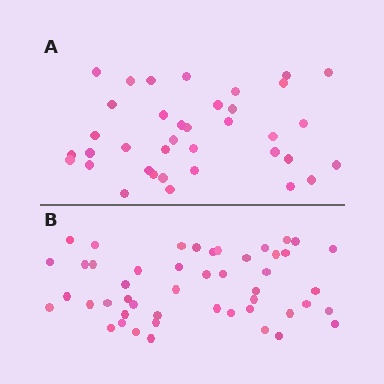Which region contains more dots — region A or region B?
Region B (the bottom region) has more dots.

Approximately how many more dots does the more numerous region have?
Region B has roughly 12 or so more dots than region A.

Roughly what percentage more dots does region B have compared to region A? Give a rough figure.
About 30% more.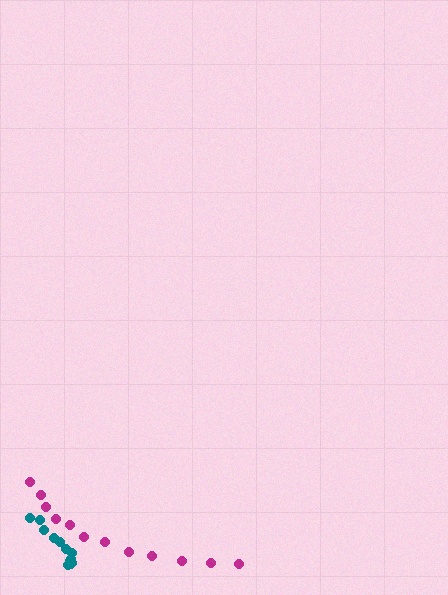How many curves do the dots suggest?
There are 2 distinct paths.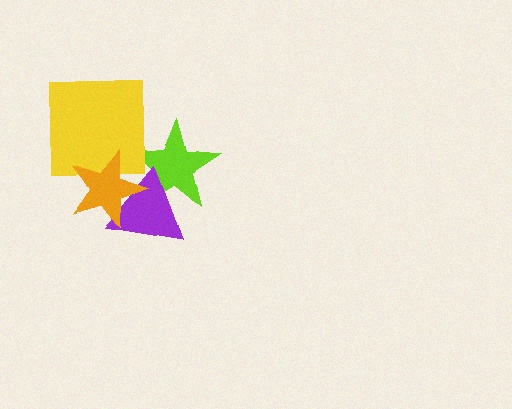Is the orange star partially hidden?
No, no other shape covers it.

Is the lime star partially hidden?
Yes, it is partially covered by another shape.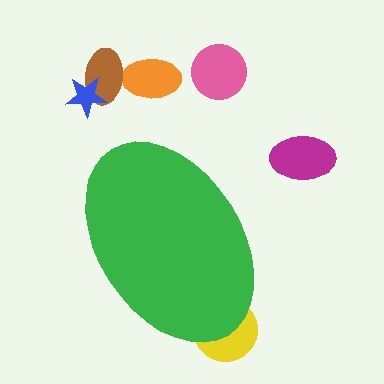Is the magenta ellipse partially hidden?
No, the magenta ellipse is fully visible.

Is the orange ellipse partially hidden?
No, the orange ellipse is fully visible.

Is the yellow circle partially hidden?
Yes, the yellow circle is partially hidden behind the green ellipse.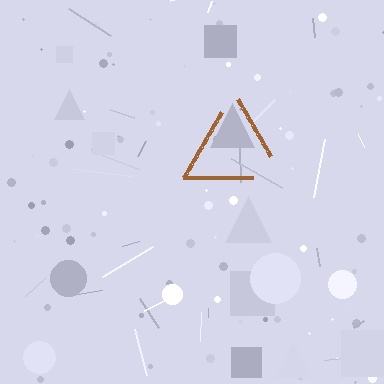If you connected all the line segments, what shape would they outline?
They would outline a triangle.